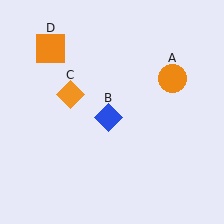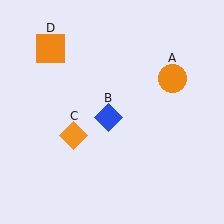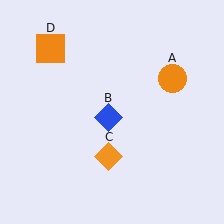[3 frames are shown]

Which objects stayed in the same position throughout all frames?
Orange circle (object A) and blue diamond (object B) and orange square (object D) remained stationary.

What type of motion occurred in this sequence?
The orange diamond (object C) rotated counterclockwise around the center of the scene.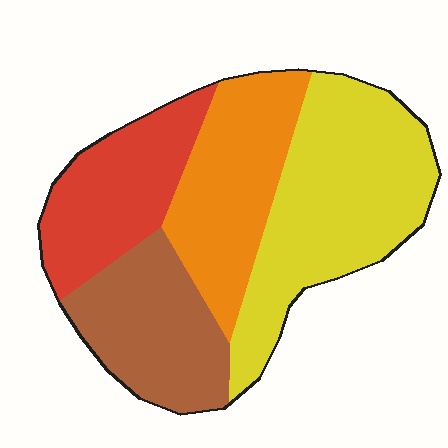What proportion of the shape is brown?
Brown covers roughly 20% of the shape.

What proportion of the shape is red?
Red takes up less than a quarter of the shape.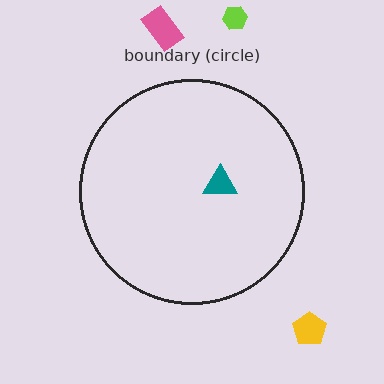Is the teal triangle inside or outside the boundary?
Inside.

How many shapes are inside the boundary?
1 inside, 3 outside.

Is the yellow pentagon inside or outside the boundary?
Outside.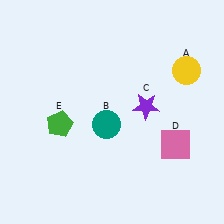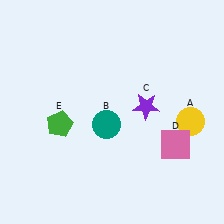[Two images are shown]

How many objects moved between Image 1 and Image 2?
1 object moved between the two images.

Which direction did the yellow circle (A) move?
The yellow circle (A) moved down.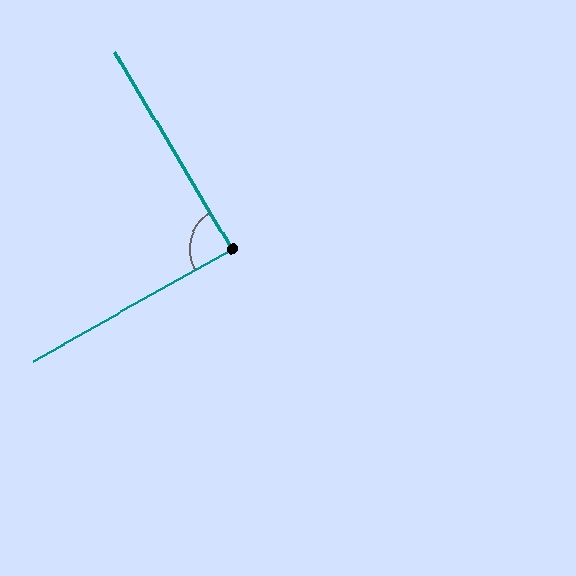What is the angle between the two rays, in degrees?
Approximately 88 degrees.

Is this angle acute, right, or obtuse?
It is approximately a right angle.